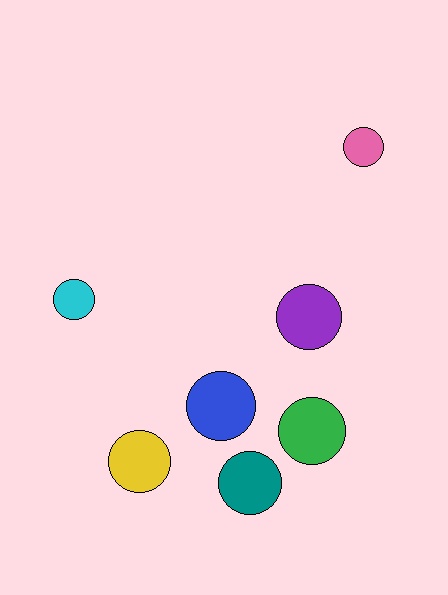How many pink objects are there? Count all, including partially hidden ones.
There is 1 pink object.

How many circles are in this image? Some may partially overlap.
There are 7 circles.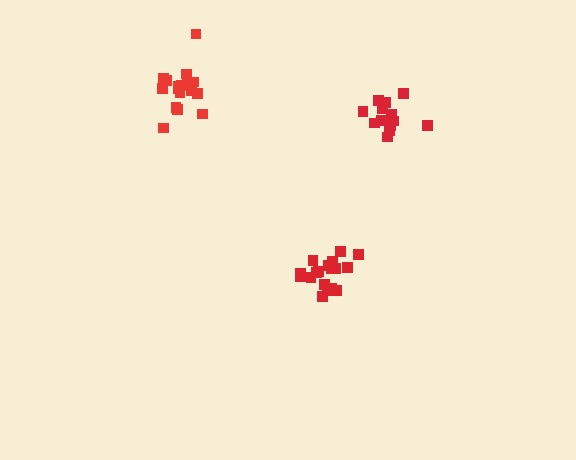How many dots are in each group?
Group 1: 19 dots, Group 2: 18 dots, Group 3: 13 dots (50 total).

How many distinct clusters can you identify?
There are 3 distinct clusters.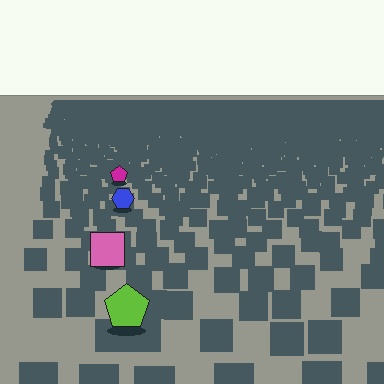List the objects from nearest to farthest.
From nearest to farthest: the lime pentagon, the pink square, the blue hexagon, the magenta pentagon.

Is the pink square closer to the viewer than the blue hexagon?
Yes. The pink square is closer — you can tell from the texture gradient: the ground texture is coarser near it.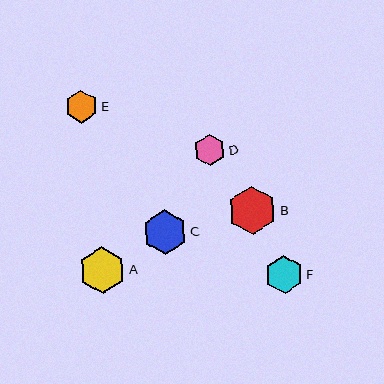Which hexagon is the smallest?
Hexagon D is the smallest with a size of approximately 32 pixels.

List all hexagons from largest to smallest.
From largest to smallest: B, A, C, F, E, D.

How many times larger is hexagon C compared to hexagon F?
Hexagon C is approximately 1.2 times the size of hexagon F.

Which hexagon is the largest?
Hexagon B is the largest with a size of approximately 48 pixels.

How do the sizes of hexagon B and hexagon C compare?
Hexagon B and hexagon C are approximately the same size.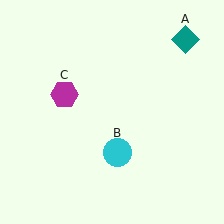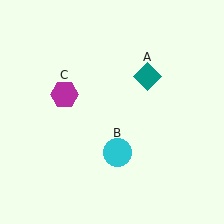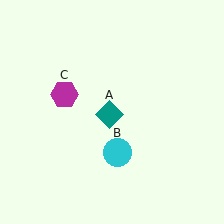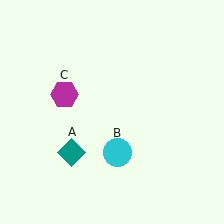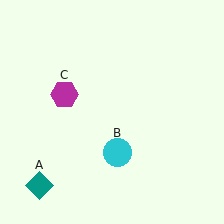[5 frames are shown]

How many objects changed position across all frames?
1 object changed position: teal diamond (object A).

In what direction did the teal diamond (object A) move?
The teal diamond (object A) moved down and to the left.